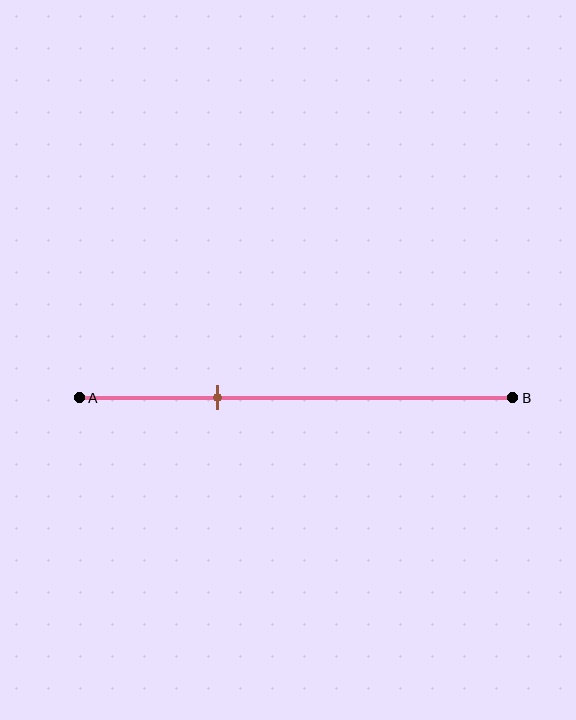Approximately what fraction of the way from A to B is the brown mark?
The brown mark is approximately 30% of the way from A to B.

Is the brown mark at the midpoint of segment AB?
No, the mark is at about 30% from A, not at the 50% midpoint.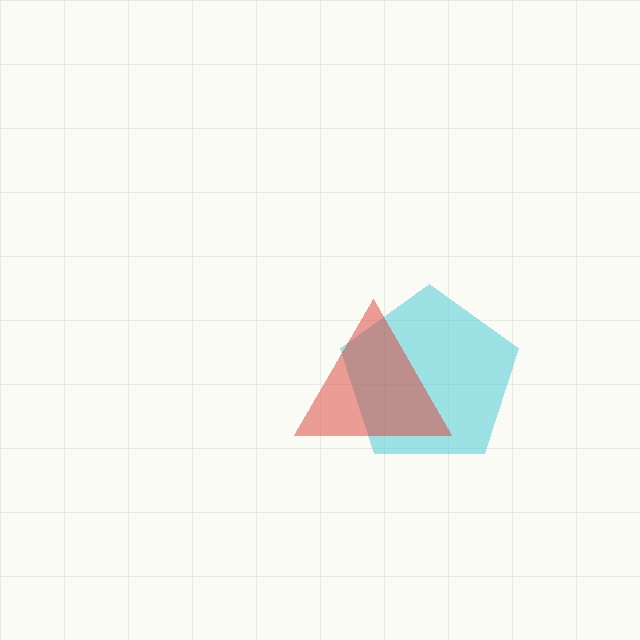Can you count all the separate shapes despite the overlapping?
Yes, there are 2 separate shapes.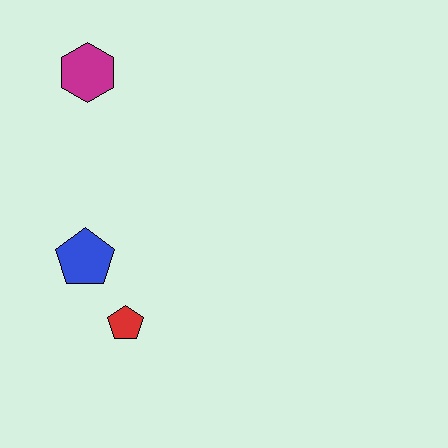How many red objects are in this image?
There is 1 red object.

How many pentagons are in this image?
There are 2 pentagons.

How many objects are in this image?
There are 3 objects.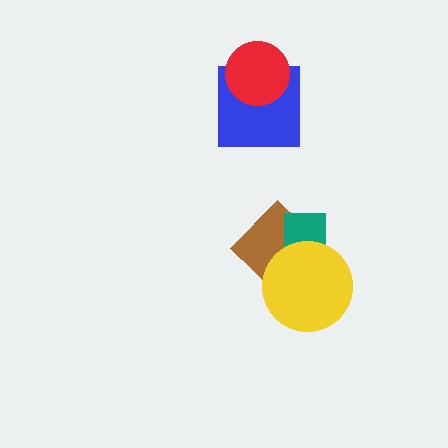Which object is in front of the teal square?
The yellow circle is in front of the teal square.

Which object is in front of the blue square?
The red circle is in front of the blue square.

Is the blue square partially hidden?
Yes, it is partially covered by another shape.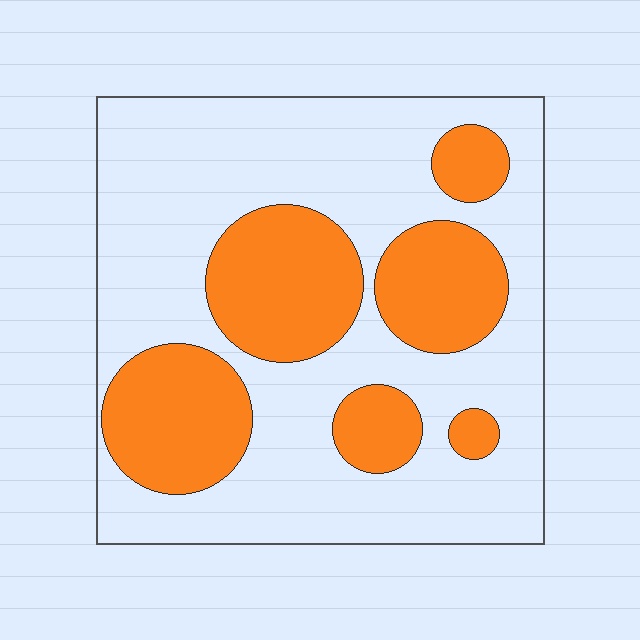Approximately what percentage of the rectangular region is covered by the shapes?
Approximately 35%.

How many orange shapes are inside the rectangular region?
6.